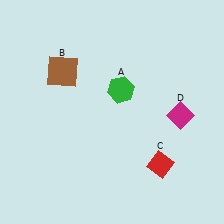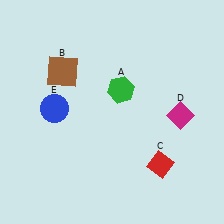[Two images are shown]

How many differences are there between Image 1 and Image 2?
There is 1 difference between the two images.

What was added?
A blue circle (E) was added in Image 2.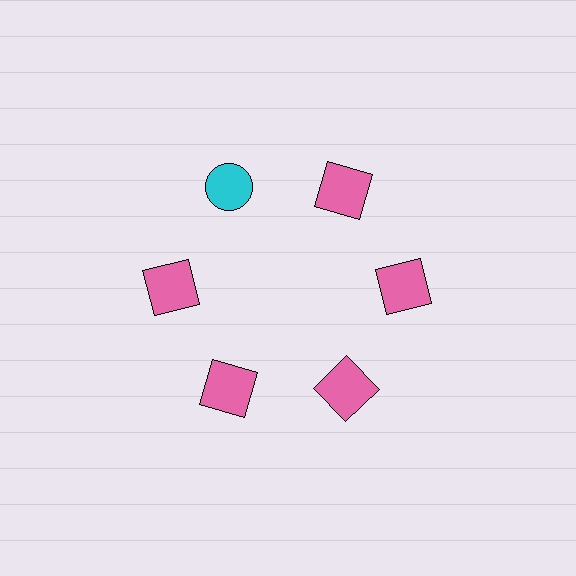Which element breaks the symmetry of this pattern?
The cyan circle at roughly the 11 o'clock position breaks the symmetry. All other shapes are pink squares.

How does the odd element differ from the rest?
It differs in both color (cyan instead of pink) and shape (circle instead of square).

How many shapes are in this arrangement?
There are 6 shapes arranged in a ring pattern.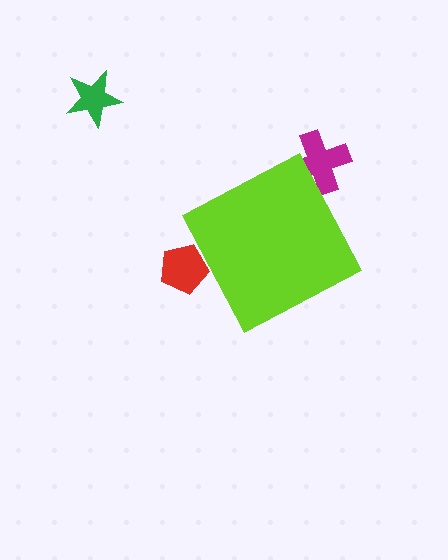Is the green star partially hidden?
No, the green star is fully visible.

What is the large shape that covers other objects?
A lime diamond.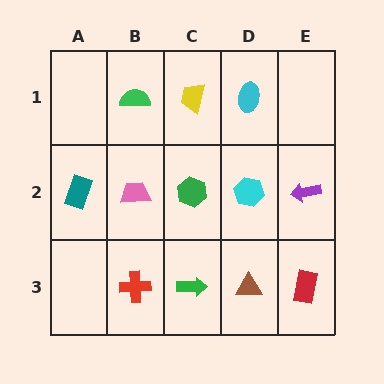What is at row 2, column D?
A cyan hexagon.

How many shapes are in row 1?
3 shapes.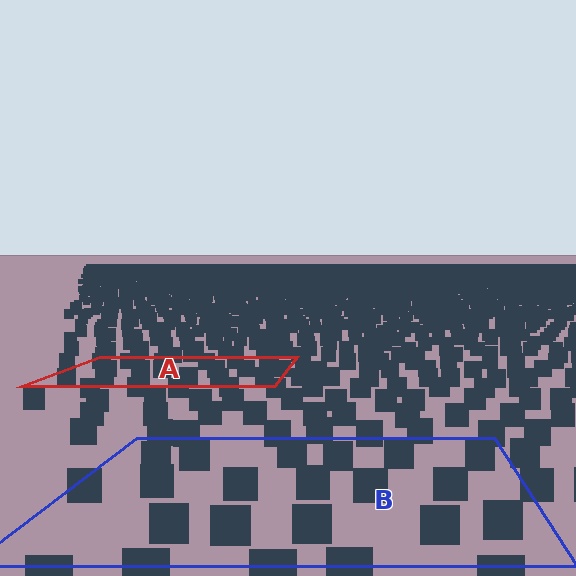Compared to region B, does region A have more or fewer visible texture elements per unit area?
Region A has more texture elements per unit area — they are packed more densely because it is farther away.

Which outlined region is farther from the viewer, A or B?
Region A is farther from the viewer — the texture elements inside it appear smaller and more densely packed.